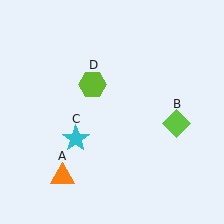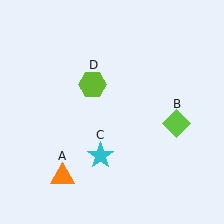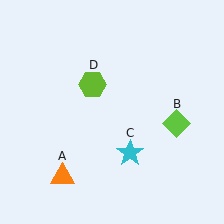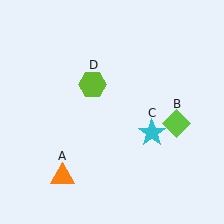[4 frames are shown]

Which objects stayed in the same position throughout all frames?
Orange triangle (object A) and lime diamond (object B) and lime hexagon (object D) remained stationary.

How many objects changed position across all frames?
1 object changed position: cyan star (object C).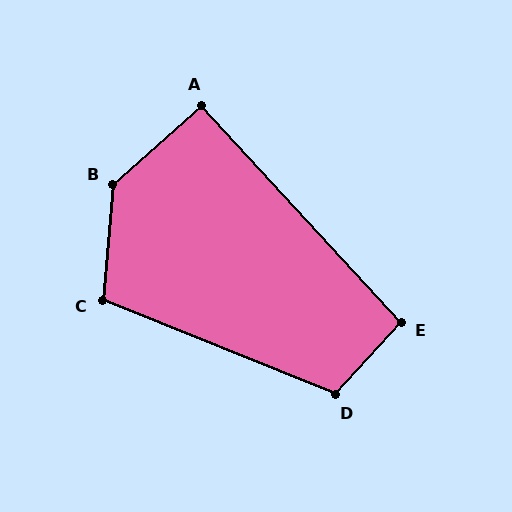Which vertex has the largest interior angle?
B, at approximately 137 degrees.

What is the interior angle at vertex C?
Approximately 107 degrees (obtuse).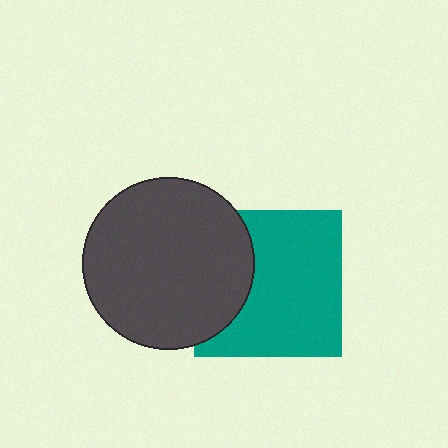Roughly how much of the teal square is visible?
Most of it is visible (roughly 69%).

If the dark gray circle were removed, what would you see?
You would see the complete teal square.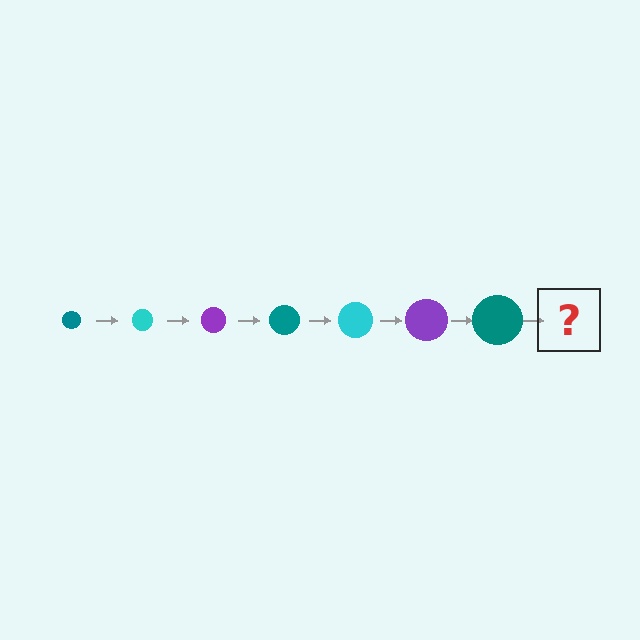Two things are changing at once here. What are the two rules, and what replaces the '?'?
The two rules are that the circle grows larger each step and the color cycles through teal, cyan, and purple. The '?' should be a cyan circle, larger than the previous one.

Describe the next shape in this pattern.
It should be a cyan circle, larger than the previous one.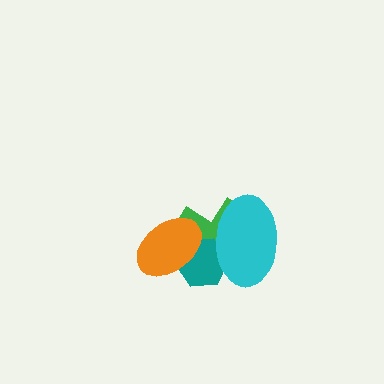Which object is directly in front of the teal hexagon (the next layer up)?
The cyan ellipse is directly in front of the teal hexagon.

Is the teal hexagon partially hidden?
Yes, it is partially covered by another shape.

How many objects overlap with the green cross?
3 objects overlap with the green cross.